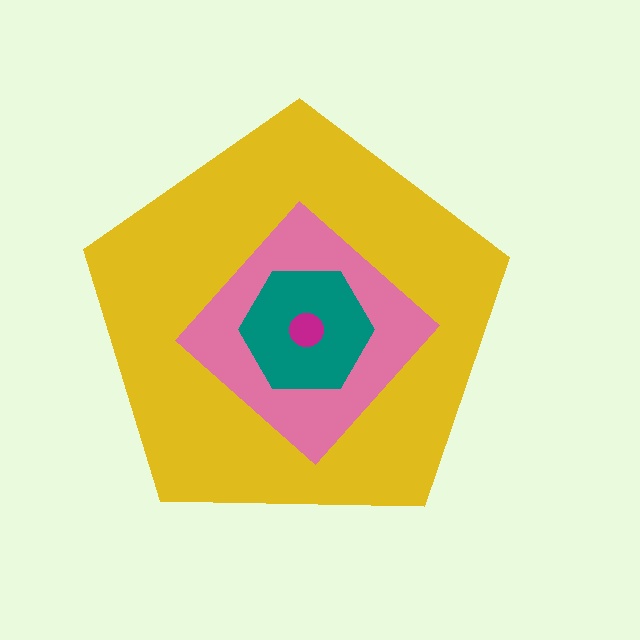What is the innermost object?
The magenta circle.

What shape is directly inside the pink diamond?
The teal hexagon.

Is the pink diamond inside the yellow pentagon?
Yes.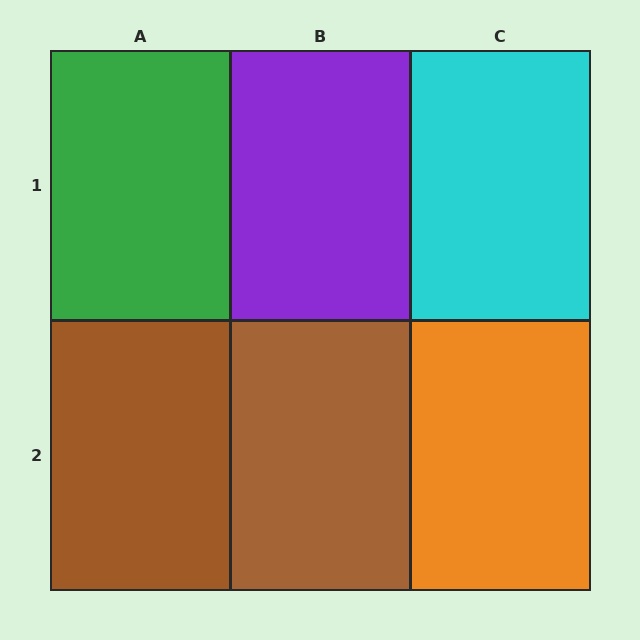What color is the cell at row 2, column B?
Brown.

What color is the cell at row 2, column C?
Orange.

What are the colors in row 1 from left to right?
Green, purple, cyan.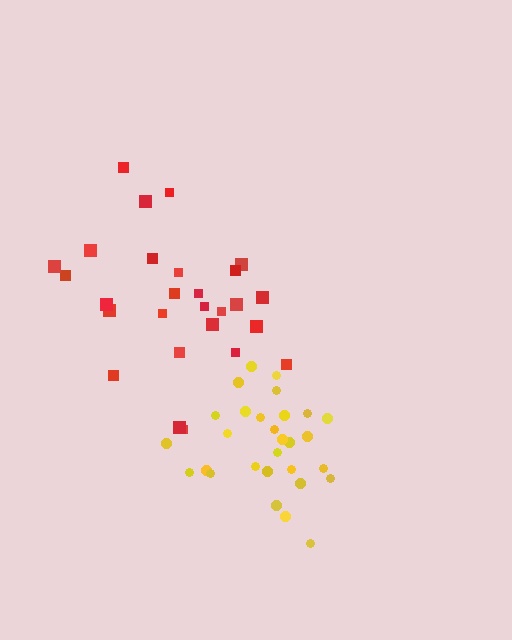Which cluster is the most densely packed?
Yellow.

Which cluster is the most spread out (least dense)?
Red.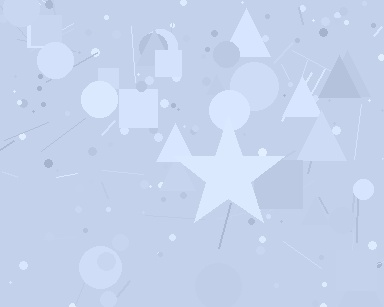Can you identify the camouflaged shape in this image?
The camouflaged shape is a star.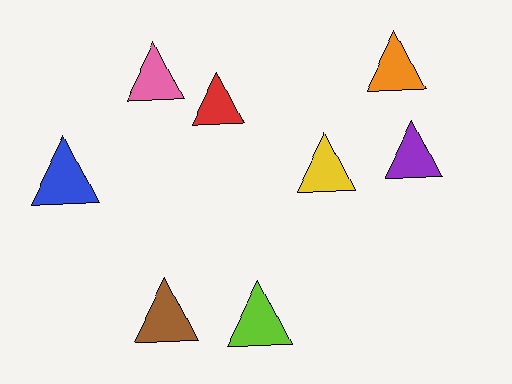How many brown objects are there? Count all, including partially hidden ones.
There is 1 brown object.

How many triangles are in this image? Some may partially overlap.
There are 8 triangles.